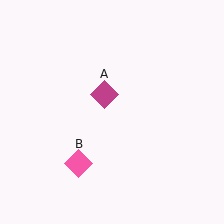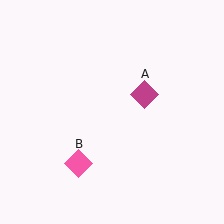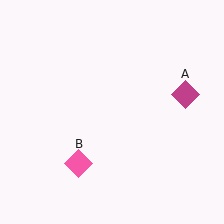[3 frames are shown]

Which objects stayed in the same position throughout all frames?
Pink diamond (object B) remained stationary.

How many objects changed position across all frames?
1 object changed position: magenta diamond (object A).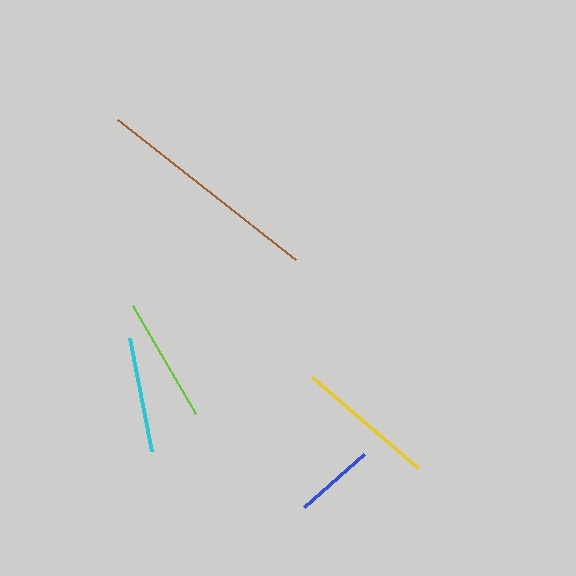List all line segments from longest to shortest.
From longest to shortest: brown, yellow, lime, cyan, blue.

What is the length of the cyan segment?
The cyan segment is approximately 115 pixels long.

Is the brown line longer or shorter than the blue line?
The brown line is longer than the blue line.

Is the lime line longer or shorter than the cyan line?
The lime line is longer than the cyan line.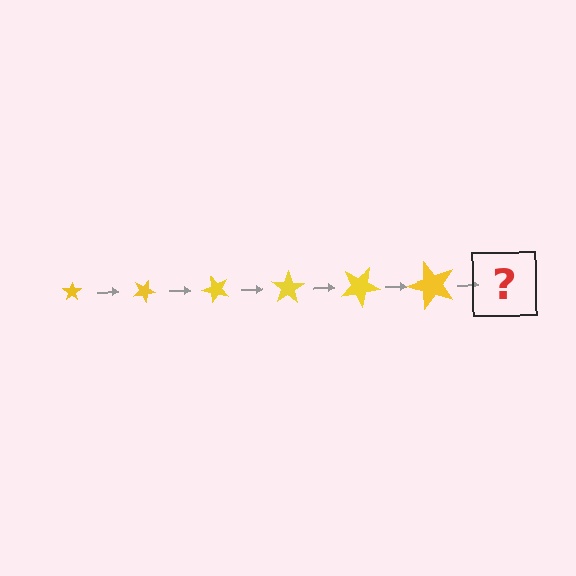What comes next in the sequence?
The next element should be a star, larger than the previous one and rotated 150 degrees from the start.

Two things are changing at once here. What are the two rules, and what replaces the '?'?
The two rules are that the star grows larger each step and it rotates 25 degrees each step. The '?' should be a star, larger than the previous one and rotated 150 degrees from the start.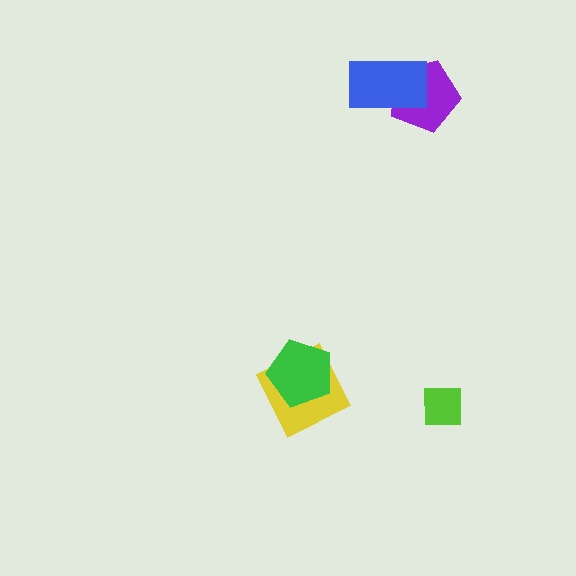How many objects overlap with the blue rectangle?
1 object overlaps with the blue rectangle.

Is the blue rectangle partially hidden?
No, no other shape covers it.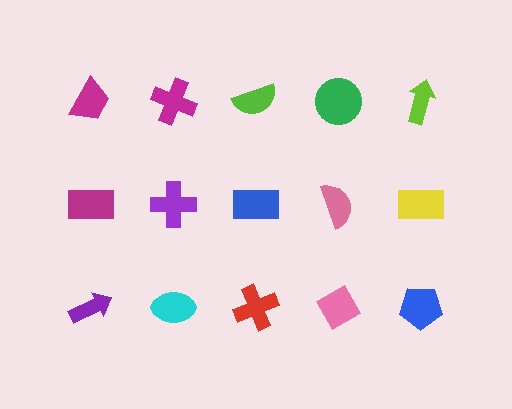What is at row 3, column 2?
A cyan ellipse.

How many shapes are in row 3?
5 shapes.